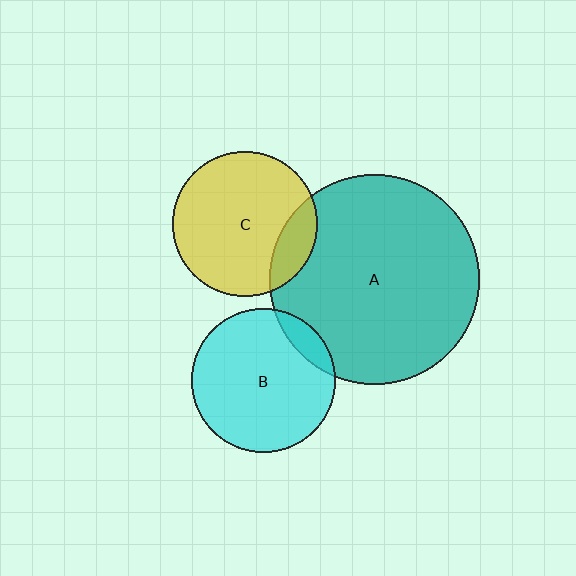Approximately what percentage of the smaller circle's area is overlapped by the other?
Approximately 10%.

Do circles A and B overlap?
Yes.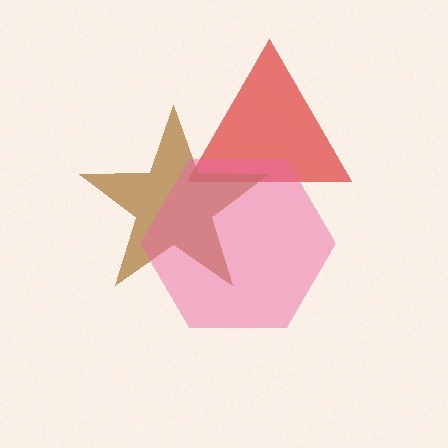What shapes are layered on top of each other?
The layered shapes are: a red triangle, a brown star, a pink hexagon.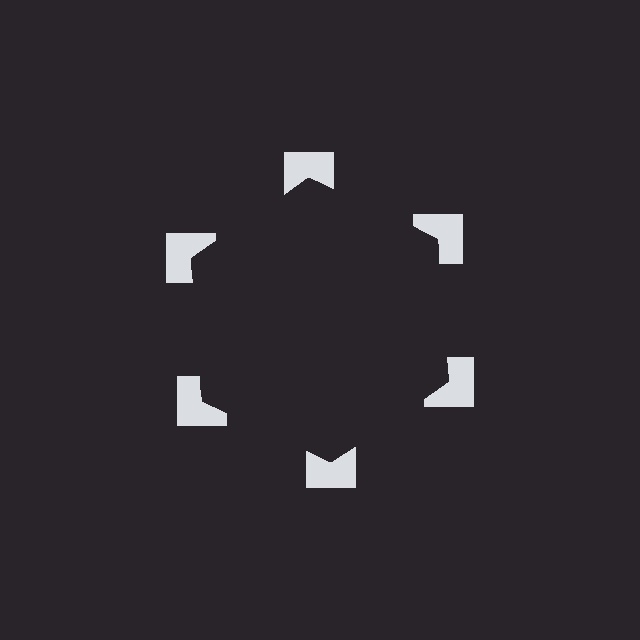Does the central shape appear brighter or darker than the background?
It typically appears slightly darker than the background, even though no actual brightness change is drawn.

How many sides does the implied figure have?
6 sides.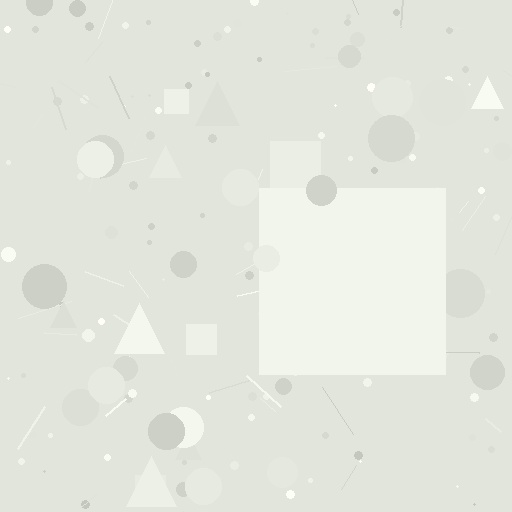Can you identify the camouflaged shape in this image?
The camouflaged shape is a square.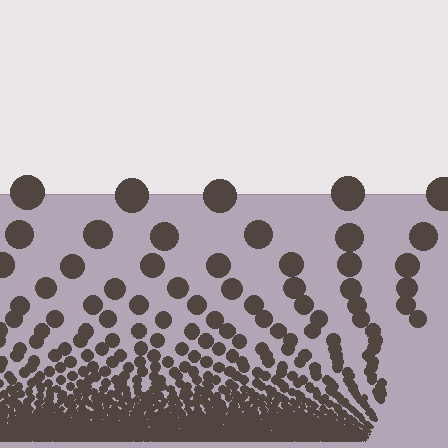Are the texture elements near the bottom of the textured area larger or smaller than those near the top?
Smaller. The gradient is inverted — elements near the bottom are smaller and denser.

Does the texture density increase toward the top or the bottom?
Density increases toward the bottom.